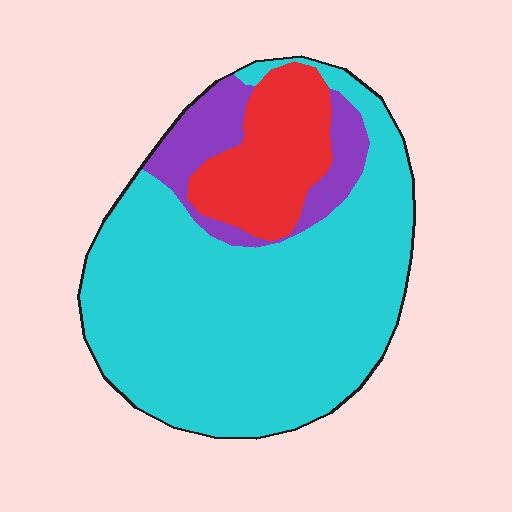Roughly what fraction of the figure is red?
Red takes up about one sixth (1/6) of the figure.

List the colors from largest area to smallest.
From largest to smallest: cyan, red, purple.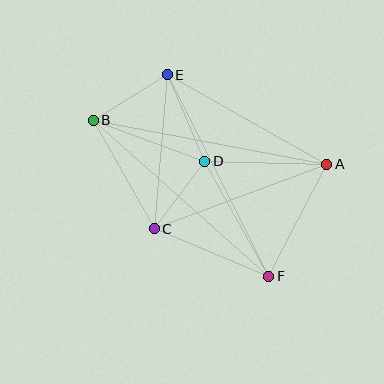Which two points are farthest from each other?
Points A and B are farthest from each other.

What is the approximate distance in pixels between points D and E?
The distance between D and E is approximately 94 pixels.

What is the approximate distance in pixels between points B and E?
The distance between B and E is approximately 87 pixels.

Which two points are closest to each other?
Points C and D are closest to each other.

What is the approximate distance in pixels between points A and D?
The distance between A and D is approximately 122 pixels.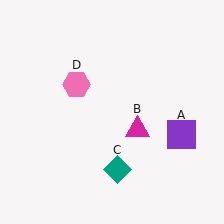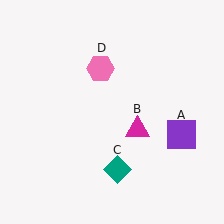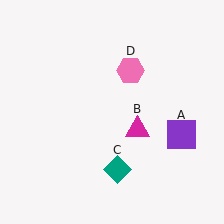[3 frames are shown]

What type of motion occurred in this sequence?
The pink hexagon (object D) rotated clockwise around the center of the scene.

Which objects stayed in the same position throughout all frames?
Purple square (object A) and magenta triangle (object B) and teal diamond (object C) remained stationary.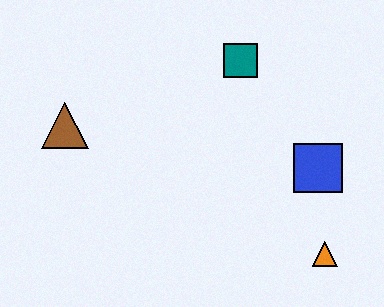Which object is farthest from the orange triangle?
The brown triangle is farthest from the orange triangle.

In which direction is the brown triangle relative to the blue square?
The brown triangle is to the left of the blue square.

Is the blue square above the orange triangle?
Yes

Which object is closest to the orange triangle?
The blue square is closest to the orange triangle.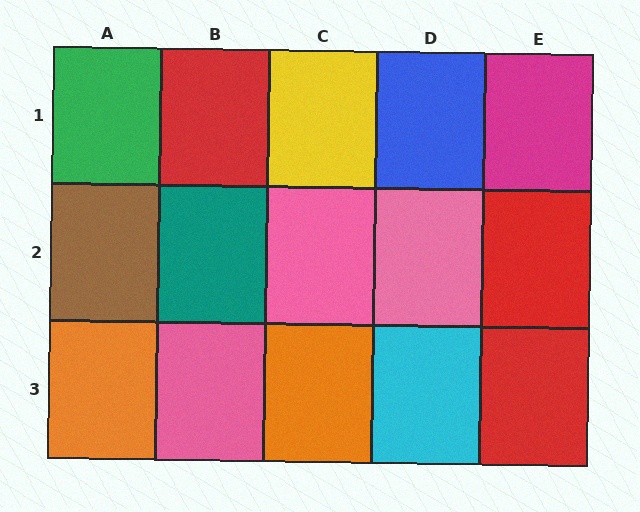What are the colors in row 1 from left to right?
Green, red, yellow, blue, magenta.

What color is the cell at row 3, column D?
Cyan.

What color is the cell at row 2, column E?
Red.